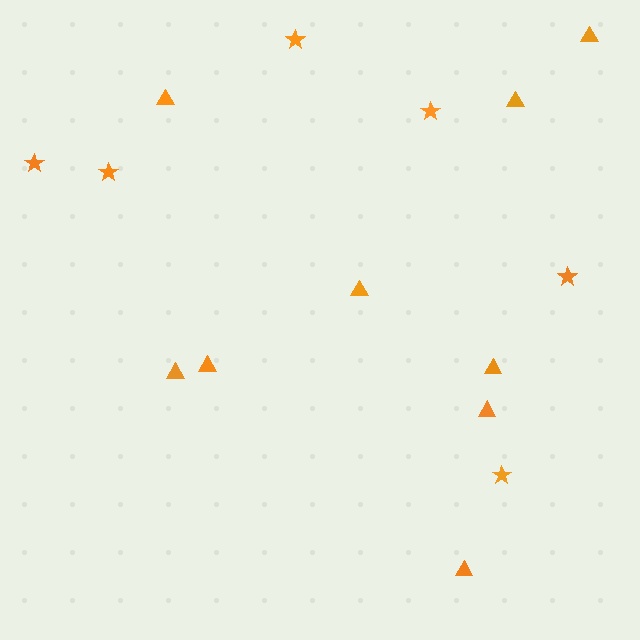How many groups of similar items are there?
There are 2 groups: one group of triangles (9) and one group of stars (6).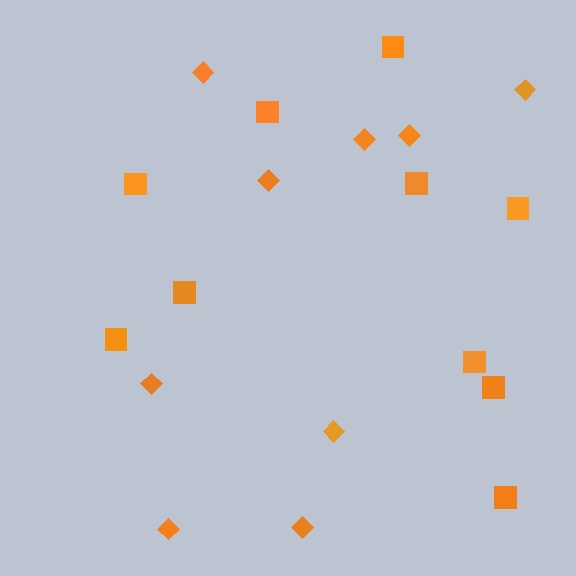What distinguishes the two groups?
There are 2 groups: one group of diamonds (9) and one group of squares (10).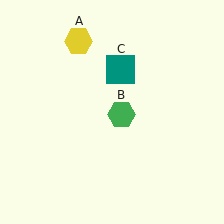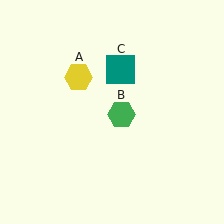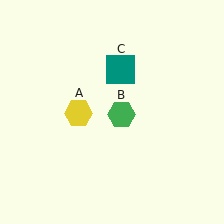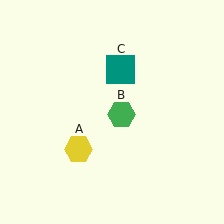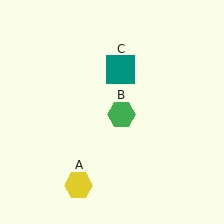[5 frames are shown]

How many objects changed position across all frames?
1 object changed position: yellow hexagon (object A).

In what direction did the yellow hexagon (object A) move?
The yellow hexagon (object A) moved down.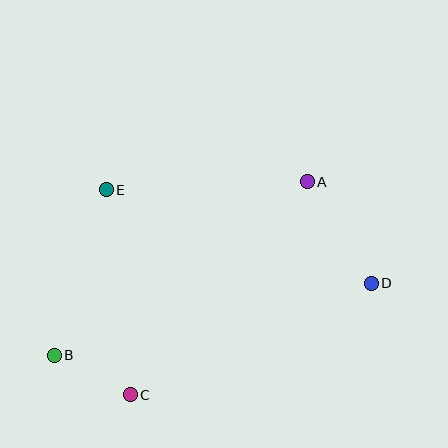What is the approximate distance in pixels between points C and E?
The distance between C and E is approximately 206 pixels.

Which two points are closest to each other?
Points B and C are closest to each other.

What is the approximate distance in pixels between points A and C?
The distance between A and C is approximately 277 pixels.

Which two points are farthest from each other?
Points B and D are farthest from each other.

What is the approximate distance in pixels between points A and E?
The distance between A and E is approximately 201 pixels.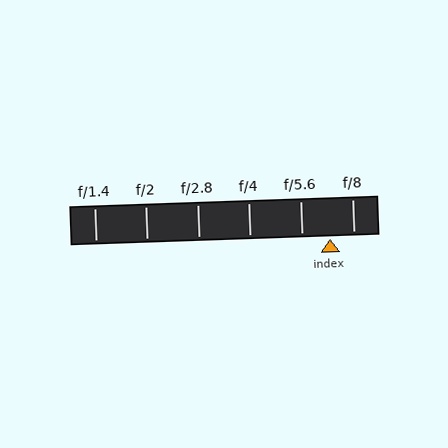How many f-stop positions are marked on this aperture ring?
There are 6 f-stop positions marked.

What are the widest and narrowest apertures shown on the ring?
The widest aperture shown is f/1.4 and the narrowest is f/8.